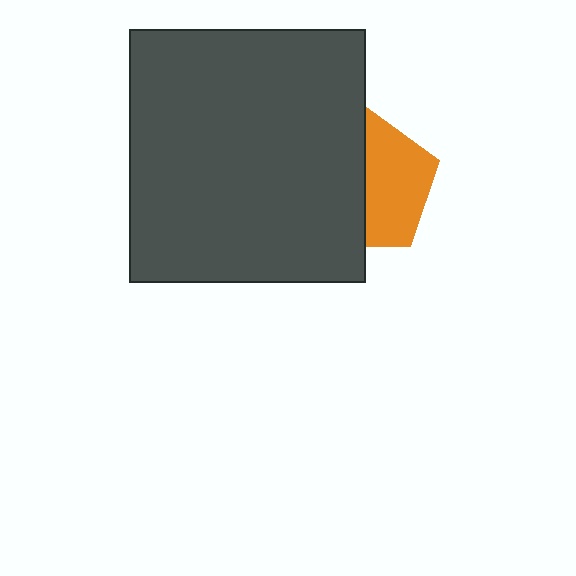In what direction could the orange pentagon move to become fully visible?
The orange pentagon could move right. That would shift it out from behind the dark gray rectangle entirely.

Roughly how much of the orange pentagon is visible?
About half of it is visible (roughly 50%).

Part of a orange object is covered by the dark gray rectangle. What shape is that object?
It is a pentagon.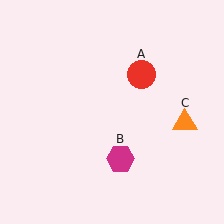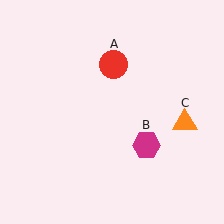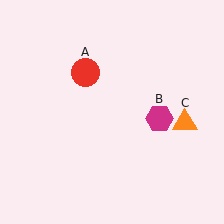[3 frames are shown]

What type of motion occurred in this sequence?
The red circle (object A), magenta hexagon (object B) rotated counterclockwise around the center of the scene.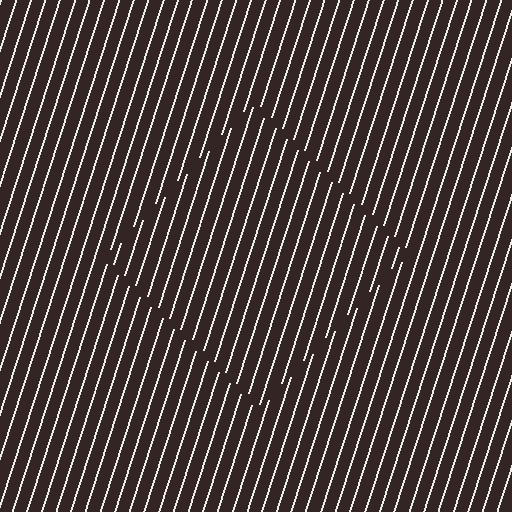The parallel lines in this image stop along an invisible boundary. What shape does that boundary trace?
An illusory square. The interior of the shape contains the same grating, shifted by half a period — the contour is defined by the phase discontinuity where line-ends from the inner and outer gratings abut.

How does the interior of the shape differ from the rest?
The interior of the shape contains the same grating, shifted by half a period — the contour is defined by the phase discontinuity where line-ends from the inner and outer gratings abut.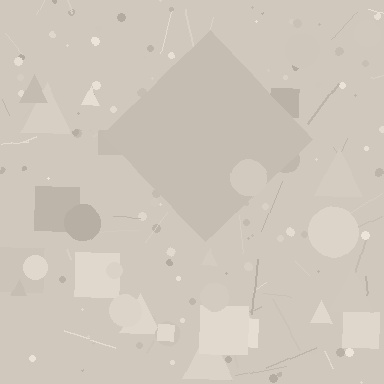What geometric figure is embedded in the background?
A diamond is embedded in the background.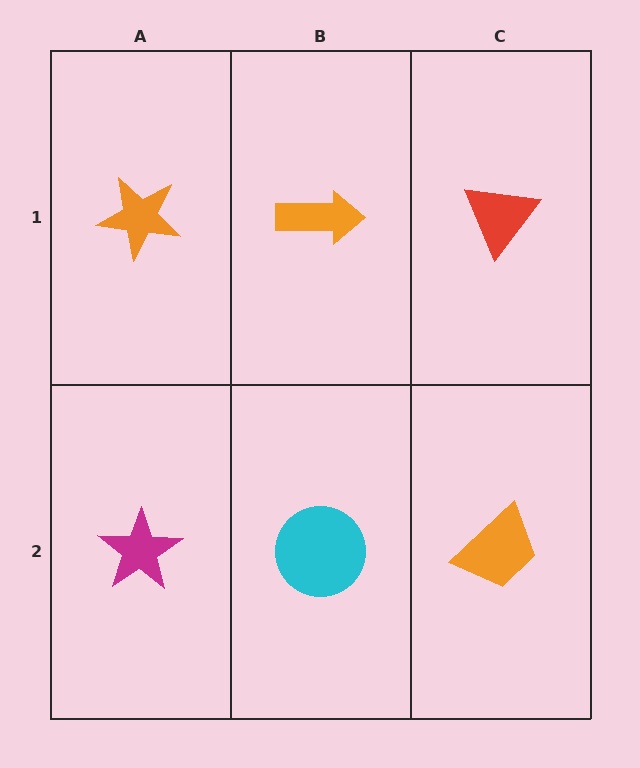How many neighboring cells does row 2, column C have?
2.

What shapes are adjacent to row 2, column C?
A red triangle (row 1, column C), a cyan circle (row 2, column B).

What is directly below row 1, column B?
A cyan circle.